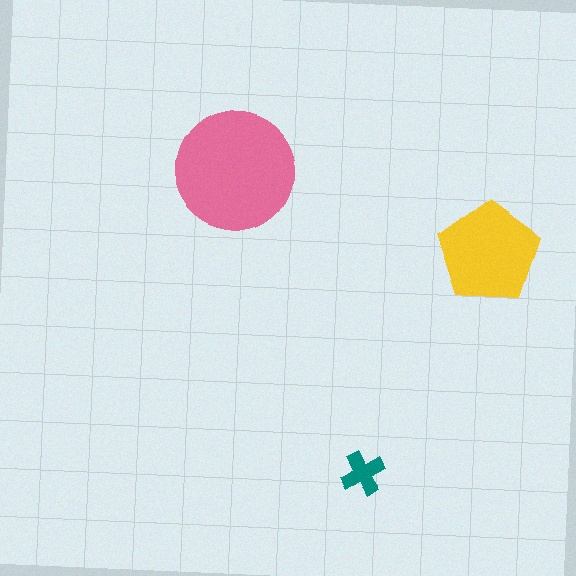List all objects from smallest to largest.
The teal cross, the yellow pentagon, the pink circle.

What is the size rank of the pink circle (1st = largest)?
1st.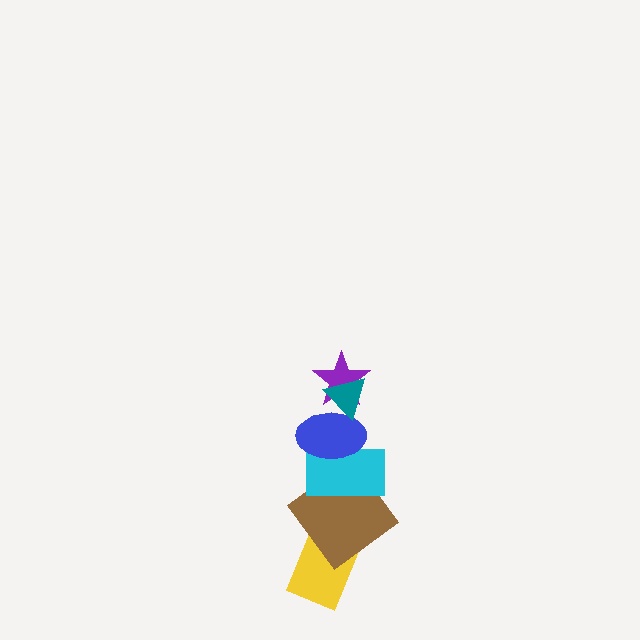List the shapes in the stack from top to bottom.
From top to bottom: the teal triangle, the purple star, the blue ellipse, the cyan rectangle, the brown diamond, the yellow rectangle.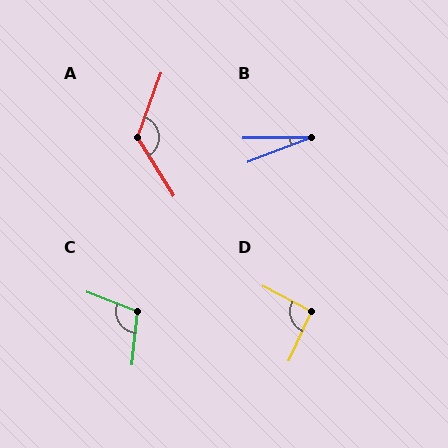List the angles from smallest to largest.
B (21°), D (93°), C (105°), A (128°).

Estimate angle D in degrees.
Approximately 93 degrees.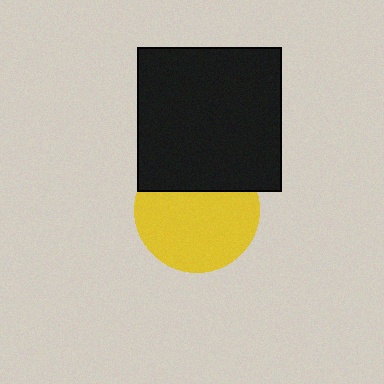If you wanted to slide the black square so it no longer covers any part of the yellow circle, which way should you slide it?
Slide it up — that is the most direct way to separate the two shapes.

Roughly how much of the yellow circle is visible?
Most of it is visible (roughly 68%).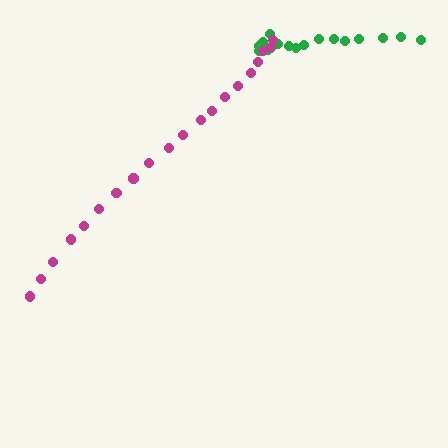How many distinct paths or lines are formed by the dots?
There are 2 distinct paths.